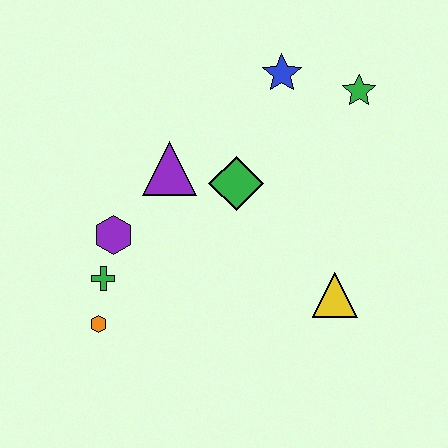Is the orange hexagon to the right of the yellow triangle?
No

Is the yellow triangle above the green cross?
No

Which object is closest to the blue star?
The green star is closest to the blue star.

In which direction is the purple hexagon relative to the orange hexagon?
The purple hexagon is above the orange hexagon.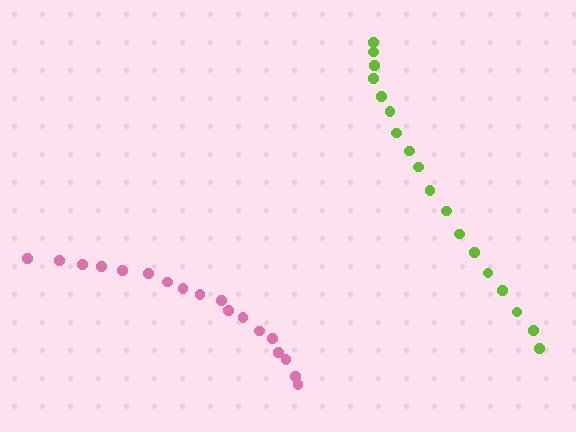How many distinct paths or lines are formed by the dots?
There are 2 distinct paths.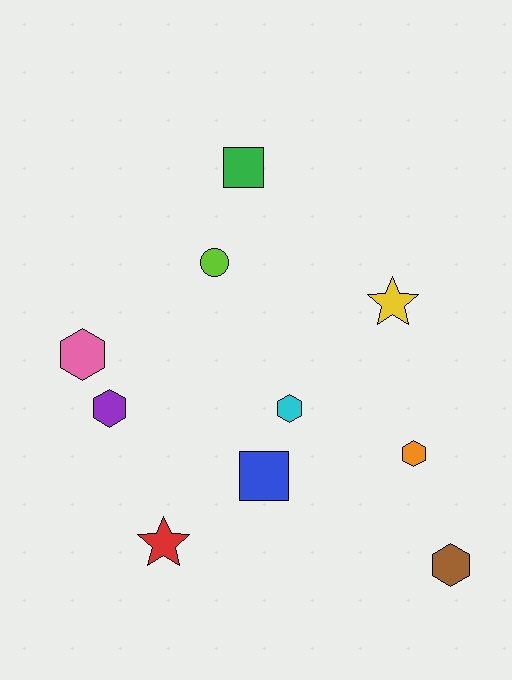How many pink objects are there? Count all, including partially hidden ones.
There is 1 pink object.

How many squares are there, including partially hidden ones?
There are 2 squares.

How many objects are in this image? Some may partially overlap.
There are 10 objects.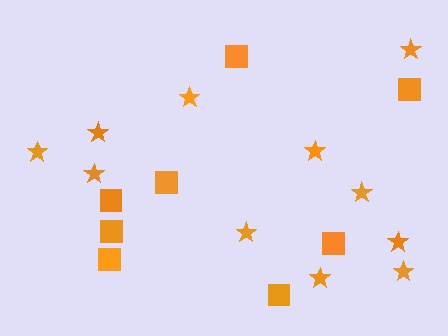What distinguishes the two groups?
There are 2 groups: one group of squares (8) and one group of stars (11).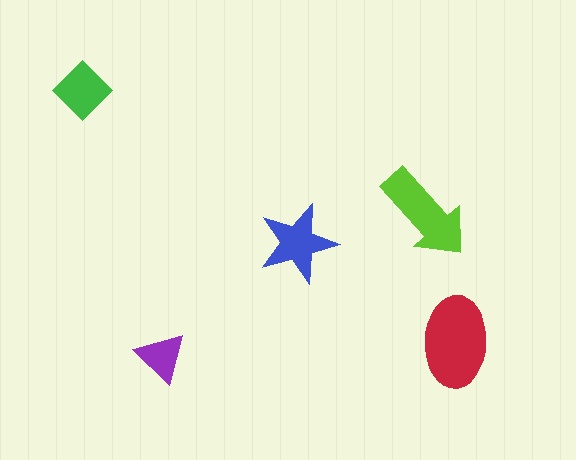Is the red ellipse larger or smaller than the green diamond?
Larger.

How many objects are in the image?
There are 5 objects in the image.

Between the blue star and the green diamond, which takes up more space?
The blue star.